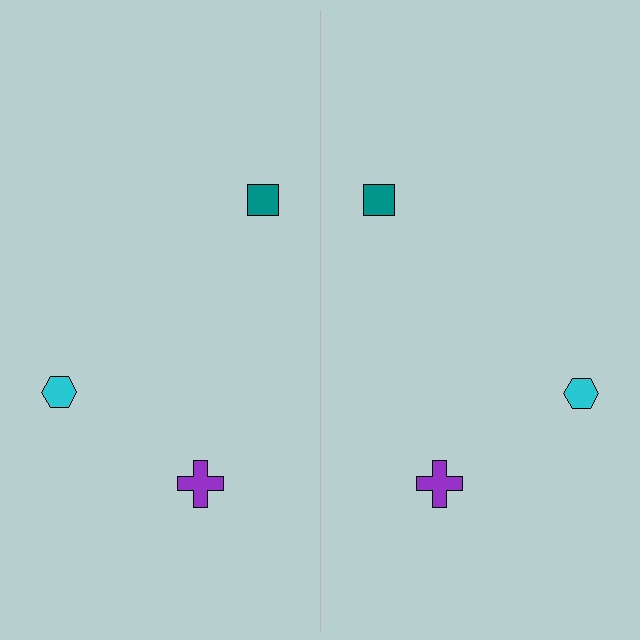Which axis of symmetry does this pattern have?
The pattern has a vertical axis of symmetry running through the center of the image.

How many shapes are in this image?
There are 6 shapes in this image.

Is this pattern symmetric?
Yes, this pattern has bilateral (reflection) symmetry.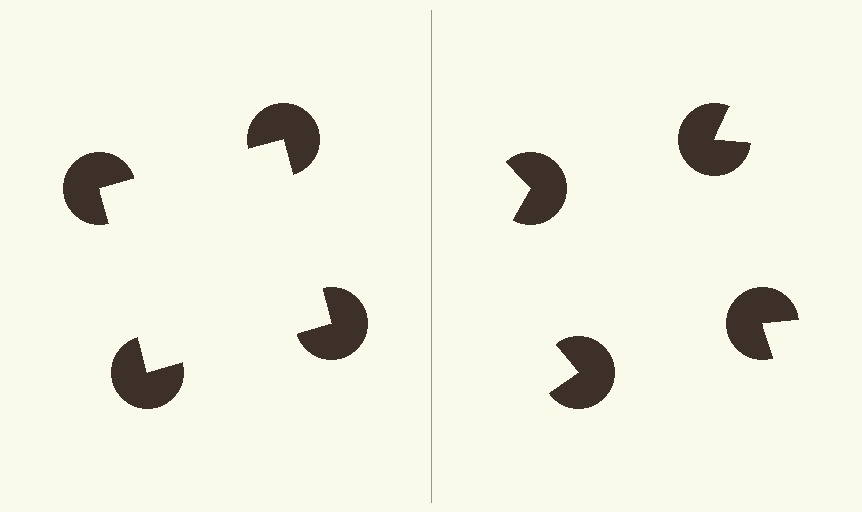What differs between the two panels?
The pac-man discs are positioned identically on both sides; only the wedge orientations differ. On the left they align to a square; on the right they are misaligned.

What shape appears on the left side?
An illusory square.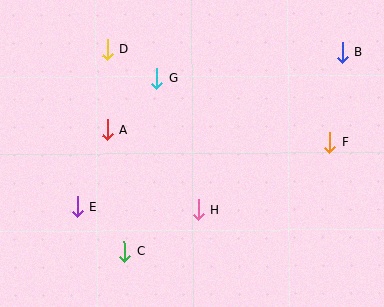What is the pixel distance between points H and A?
The distance between H and A is 121 pixels.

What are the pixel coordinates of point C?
Point C is at (124, 251).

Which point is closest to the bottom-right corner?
Point F is closest to the bottom-right corner.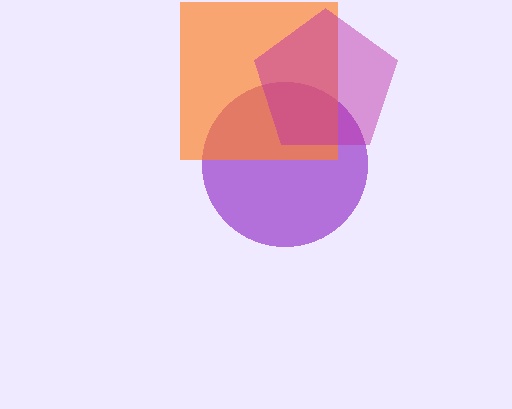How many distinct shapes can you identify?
There are 3 distinct shapes: a purple circle, an orange square, a magenta pentagon.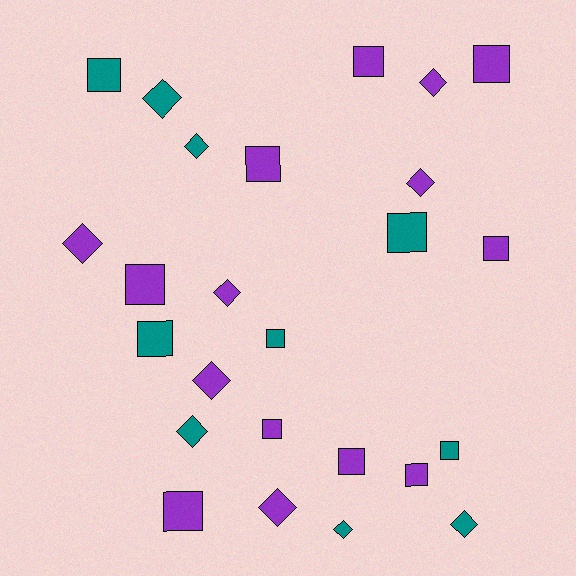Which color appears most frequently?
Purple, with 15 objects.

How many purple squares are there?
There are 9 purple squares.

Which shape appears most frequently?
Square, with 14 objects.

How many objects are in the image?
There are 25 objects.